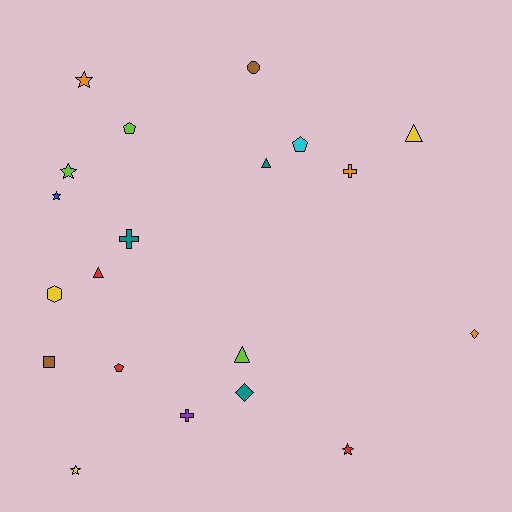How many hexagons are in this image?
There is 1 hexagon.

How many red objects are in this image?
There are 3 red objects.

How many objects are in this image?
There are 20 objects.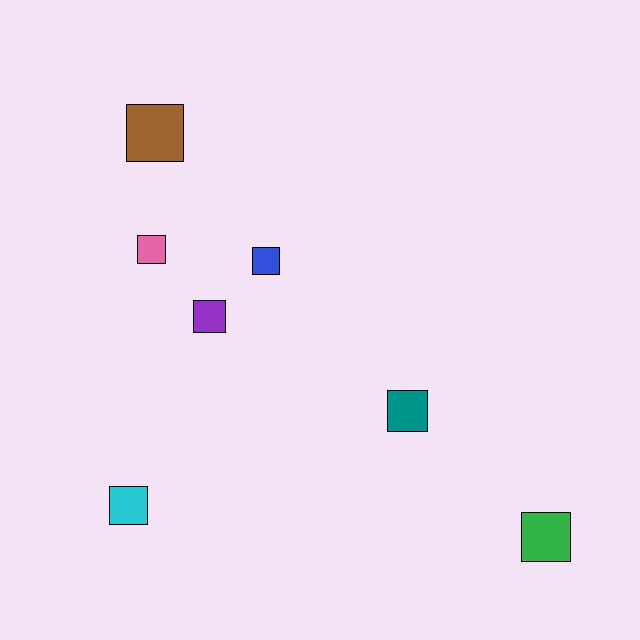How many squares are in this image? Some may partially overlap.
There are 7 squares.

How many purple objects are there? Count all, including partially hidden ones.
There is 1 purple object.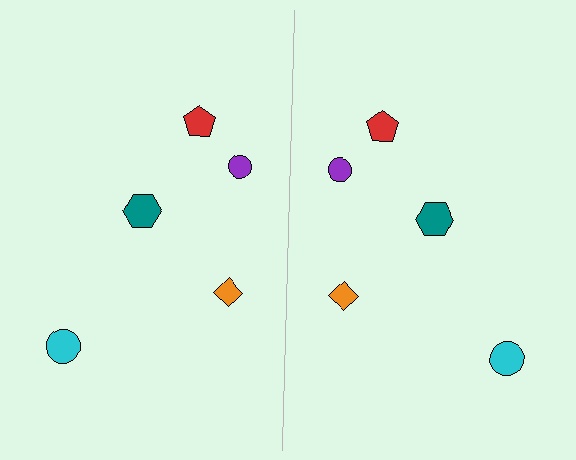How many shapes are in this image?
There are 10 shapes in this image.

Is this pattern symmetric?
Yes, this pattern has bilateral (reflection) symmetry.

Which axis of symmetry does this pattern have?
The pattern has a vertical axis of symmetry running through the center of the image.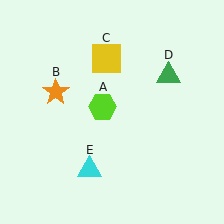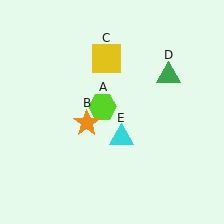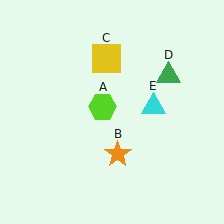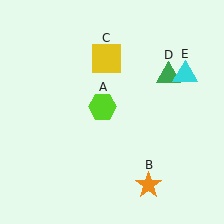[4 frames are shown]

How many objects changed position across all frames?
2 objects changed position: orange star (object B), cyan triangle (object E).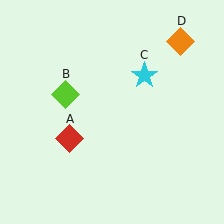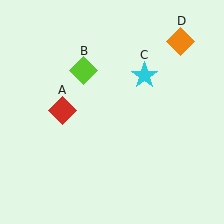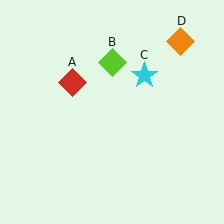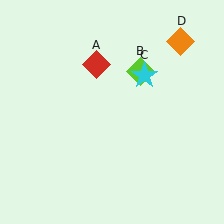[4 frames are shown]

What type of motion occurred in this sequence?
The red diamond (object A), lime diamond (object B) rotated clockwise around the center of the scene.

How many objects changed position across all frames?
2 objects changed position: red diamond (object A), lime diamond (object B).